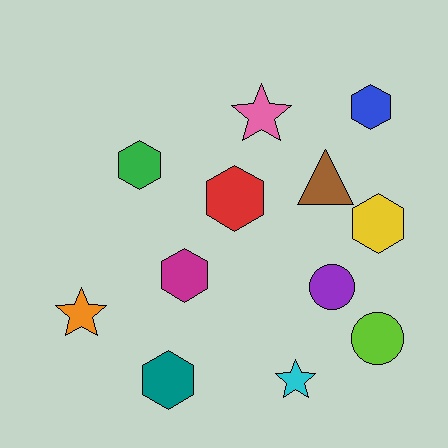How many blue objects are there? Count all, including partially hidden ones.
There is 1 blue object.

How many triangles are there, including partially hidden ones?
There is 1 triangle.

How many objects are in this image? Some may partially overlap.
There are 12 objects.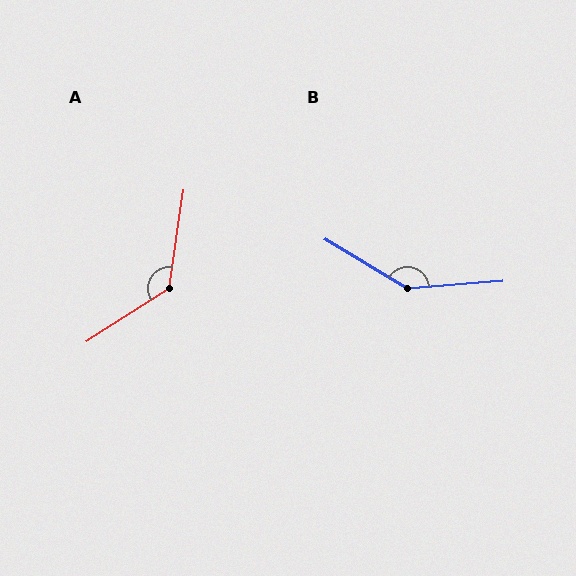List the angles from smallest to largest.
A (131°), B (145°).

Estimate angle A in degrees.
Approximately 131 degrees.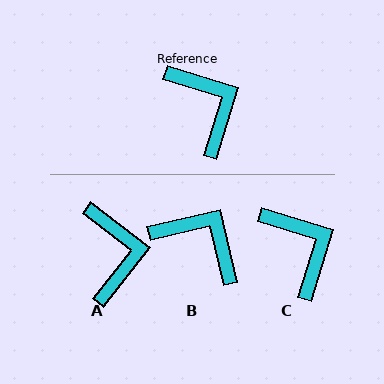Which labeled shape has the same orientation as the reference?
C.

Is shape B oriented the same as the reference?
No, it is off by about 30 degrees.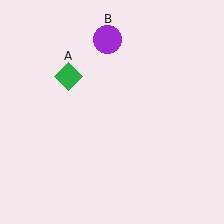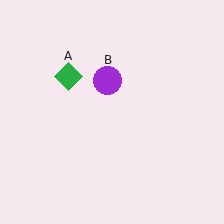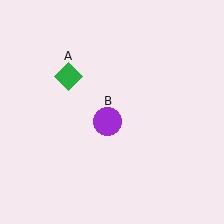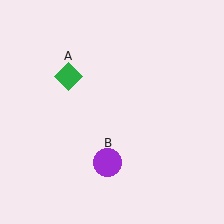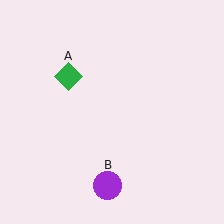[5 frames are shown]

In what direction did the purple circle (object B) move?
The purple circle (object B) moved down.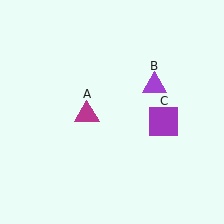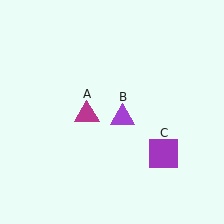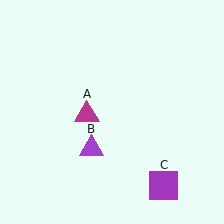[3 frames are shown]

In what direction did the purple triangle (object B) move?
The purple triangle (object B) moved down and to the left.